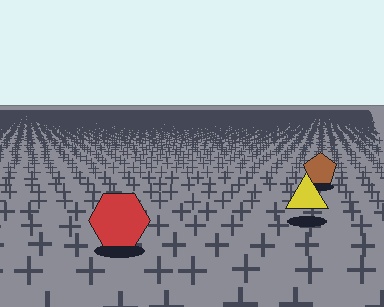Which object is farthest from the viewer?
The brown pentagon is farthest from the viewer. It appears smaller and the ground texture around it is denser.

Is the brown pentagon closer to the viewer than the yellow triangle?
No. The yellow triangle is closer — you can tell from the texture gradient: the ground texture is coarser near it.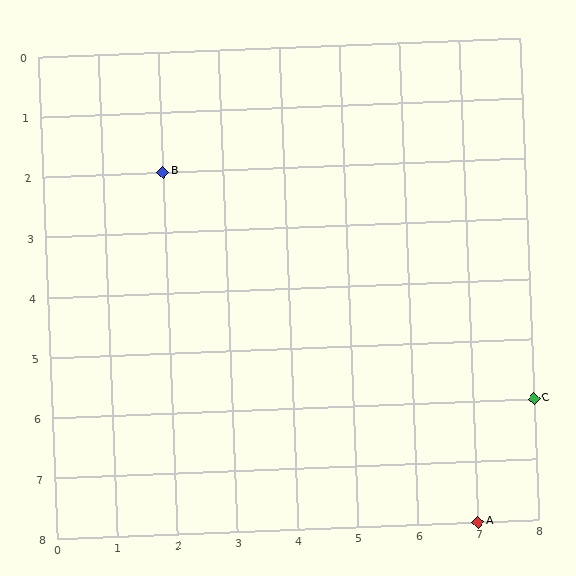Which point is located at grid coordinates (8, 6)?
Point C is at (8, 6).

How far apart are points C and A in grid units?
Points C and A are 1 column and 2 rows apart (about 2.2 grid units diagonally).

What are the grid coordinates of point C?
Point C is at grid coordinates (8, 6).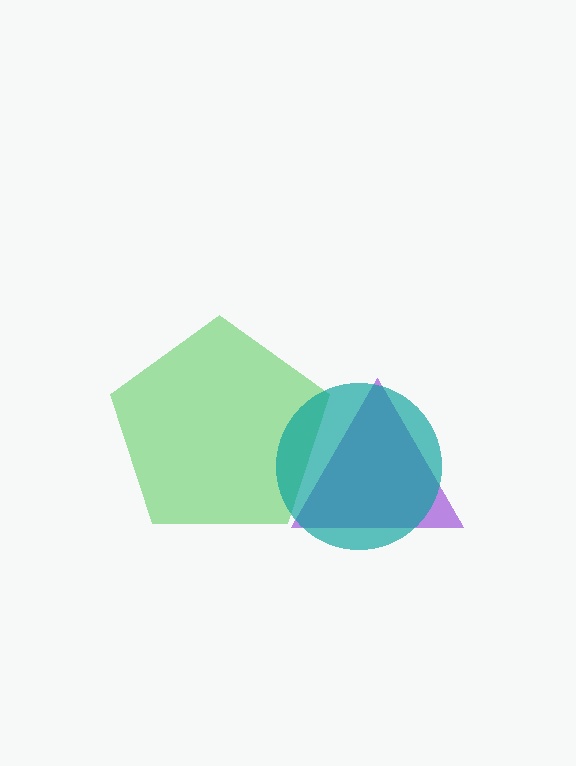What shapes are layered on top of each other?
The layered shapes are: a green pentagon, a purple triangle, a teal circle.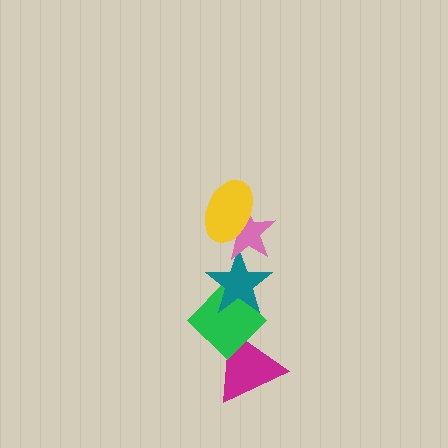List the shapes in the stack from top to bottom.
From top to bottom: the yellow ellipse, the pink star, the teal star, the green diamond, the magenta triangle.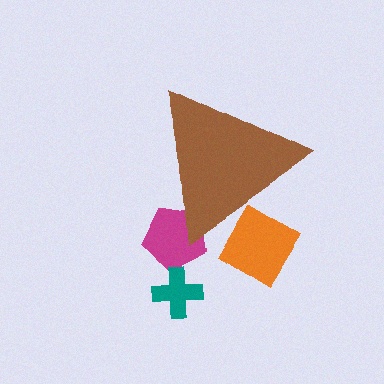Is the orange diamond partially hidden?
Yes, the orange diamond is partially hidden behind the brown triangle.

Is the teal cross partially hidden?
No, the teal cross is fully visible.